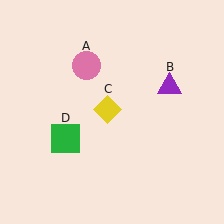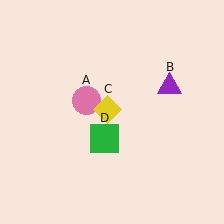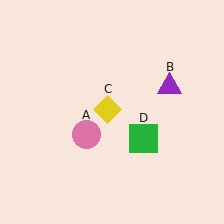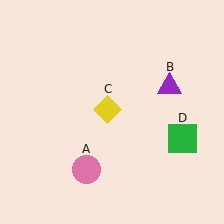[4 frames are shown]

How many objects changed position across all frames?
2 objects changed position: pink circle (object A), green square (object D).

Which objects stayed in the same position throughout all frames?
Purple triangle (object B) and yellow diamond (object C) remained stationary.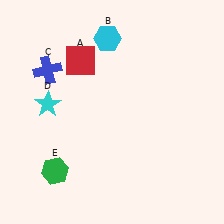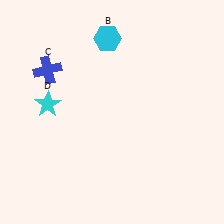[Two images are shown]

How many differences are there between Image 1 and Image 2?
There are 2 differences between the two images.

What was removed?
The red square (A), the green hexagon (E) were removed in Image 2.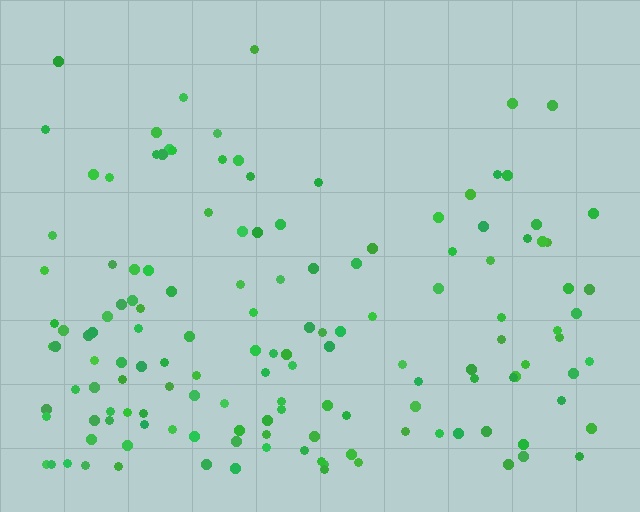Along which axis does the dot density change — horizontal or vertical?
Vertical.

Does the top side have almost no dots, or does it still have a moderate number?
Still a moderate number, just noticeably fewer than the bottom.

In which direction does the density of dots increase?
From top to bottom, with the bottom side densest.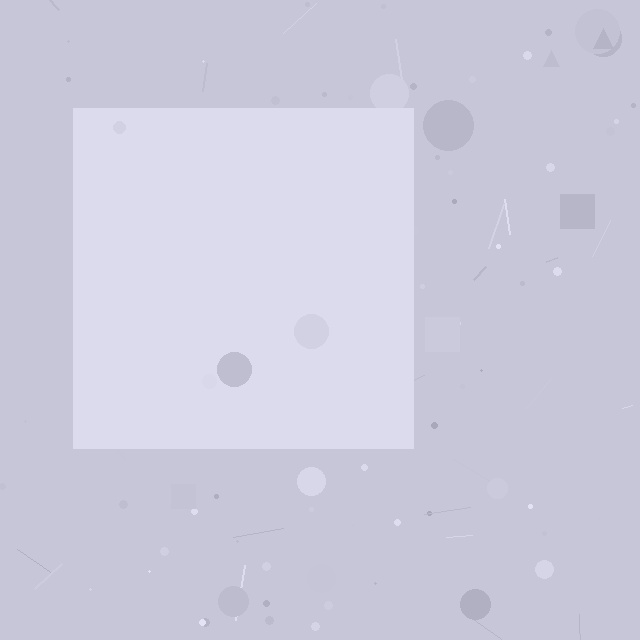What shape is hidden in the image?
A square is hidden in the image.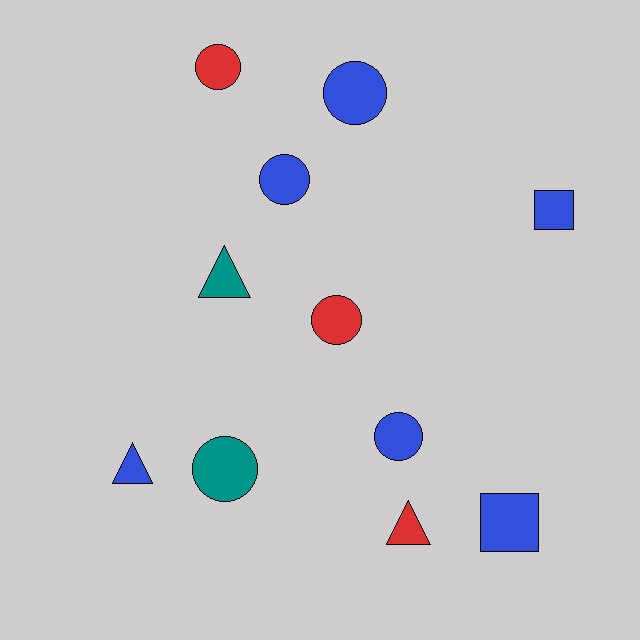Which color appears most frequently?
Blue, with 6 objects.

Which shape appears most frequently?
Circle, with 6 objects.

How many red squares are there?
There are no red squares.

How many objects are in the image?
There are 11 objects.